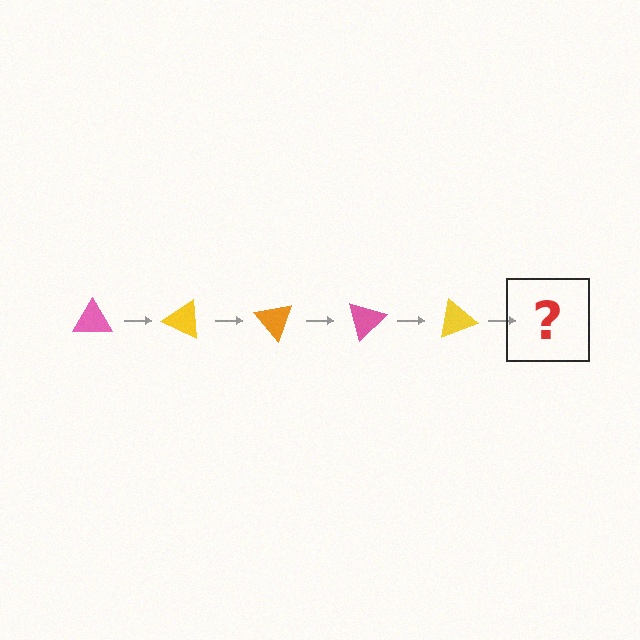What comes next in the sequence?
The next element should be an orange triangle, rotated 125 degrees from the start.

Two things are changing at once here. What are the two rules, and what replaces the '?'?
The two rules are that it rotates 25 degrees each step and the color cycles through pink, yellow, and orange. The '?' should be an orange triangle, rotated 125 degrees from the start.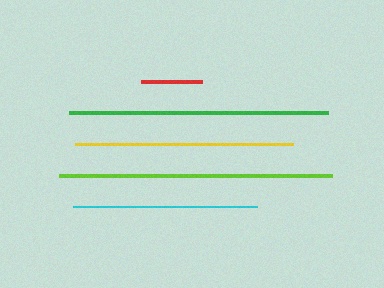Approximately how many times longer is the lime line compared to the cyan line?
The lime line is approximately 1.5 times the length of the cyan line.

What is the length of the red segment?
The red segment is approximately 62 pixels long.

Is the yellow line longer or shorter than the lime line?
The lime line is longer than the yellow line.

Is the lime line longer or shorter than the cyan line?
The lime line is longer than the cyan line.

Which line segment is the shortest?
The red line is the shortest at approximately 62 pixels.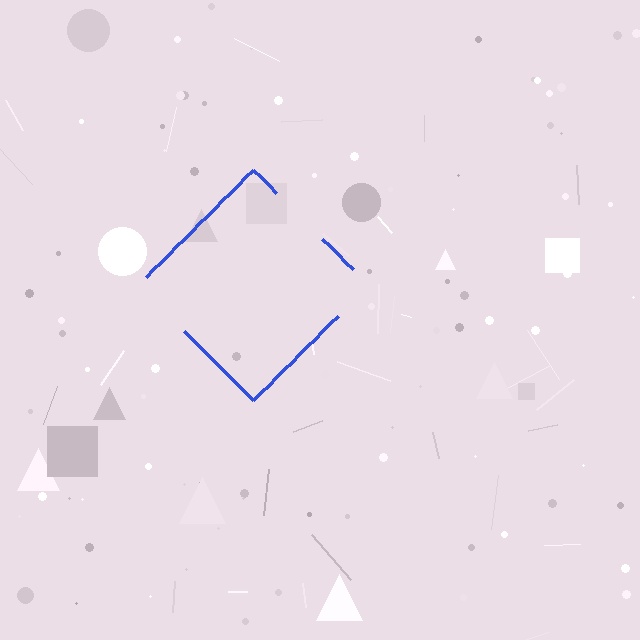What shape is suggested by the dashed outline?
The dashed outline suggests a diamond.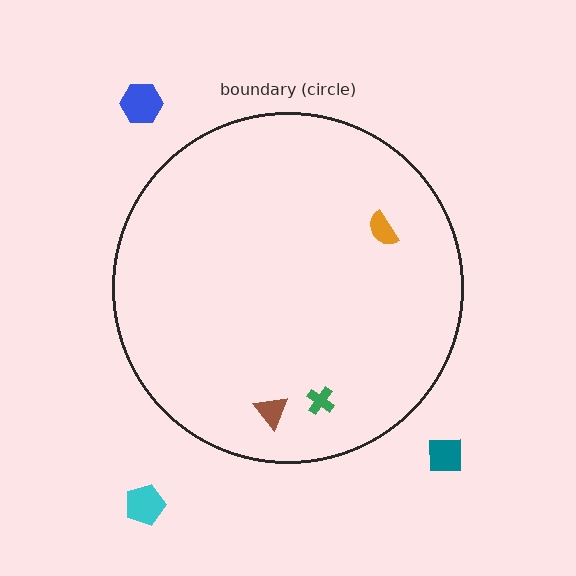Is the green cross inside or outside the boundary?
Inside.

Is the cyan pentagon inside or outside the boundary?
Outside.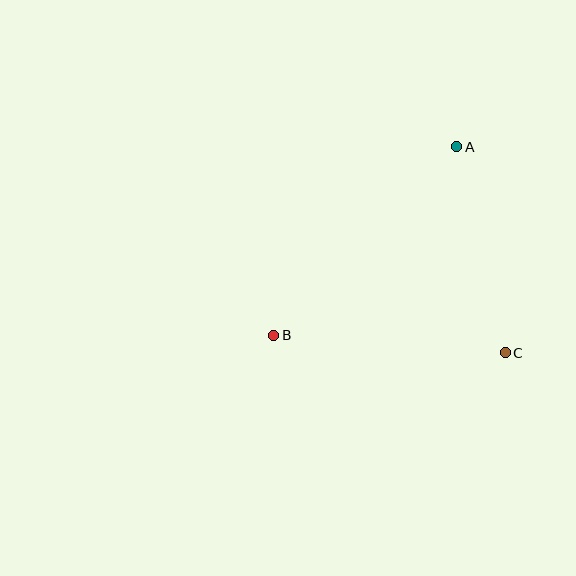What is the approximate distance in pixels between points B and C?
The distance between B and C is approximately 232 pixels.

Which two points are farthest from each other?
Points A and B are farthest from each other.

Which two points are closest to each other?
Points A and C are closest to each other.